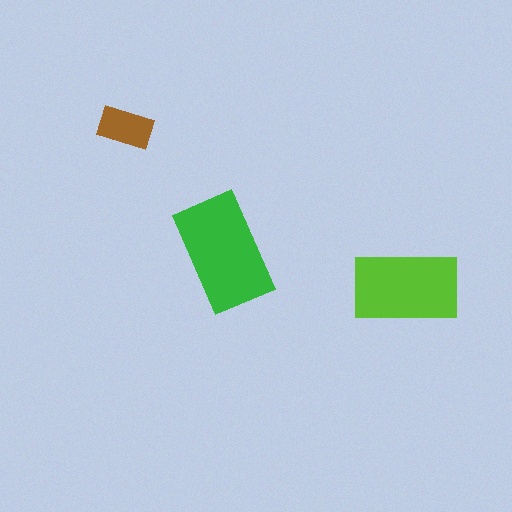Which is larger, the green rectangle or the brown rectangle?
The green one.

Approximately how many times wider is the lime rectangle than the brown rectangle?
About 2 times wider.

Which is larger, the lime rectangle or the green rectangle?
The green one.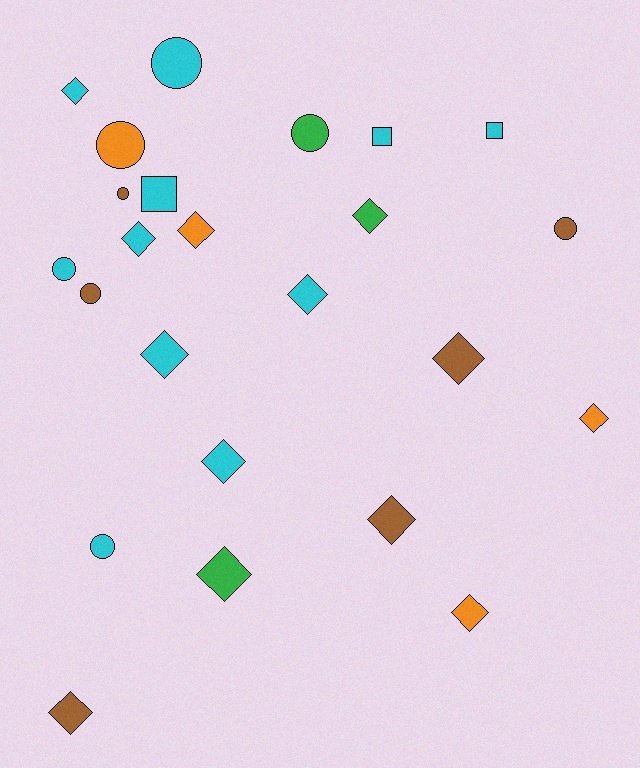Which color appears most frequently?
Cyan, with 11 objects.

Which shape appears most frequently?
Diamond, with 13 objects.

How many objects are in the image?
There are 24 objects.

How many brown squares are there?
There are no brown squares.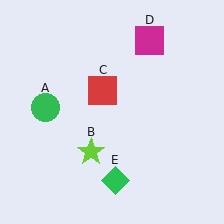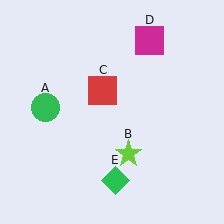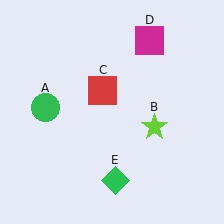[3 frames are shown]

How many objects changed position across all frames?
1 object changed position: lime star (object B).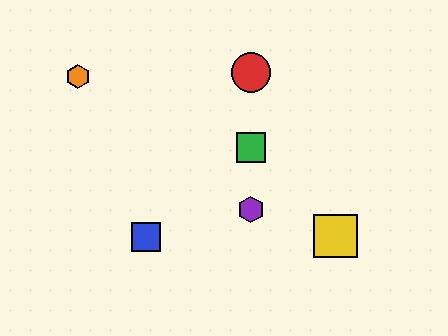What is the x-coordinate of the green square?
The green square is at x≈251.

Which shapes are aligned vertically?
The red circle, the green square, the purple hexagon are aligned vertically.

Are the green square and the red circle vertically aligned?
Yes, both are at x≈251.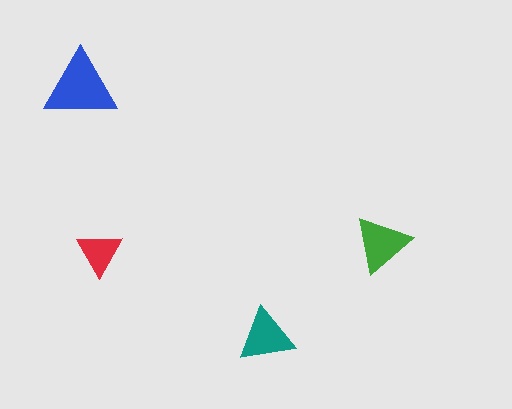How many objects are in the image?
There are 4 objects in the image.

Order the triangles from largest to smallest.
the blue one, the green one, the teal one, the red one.